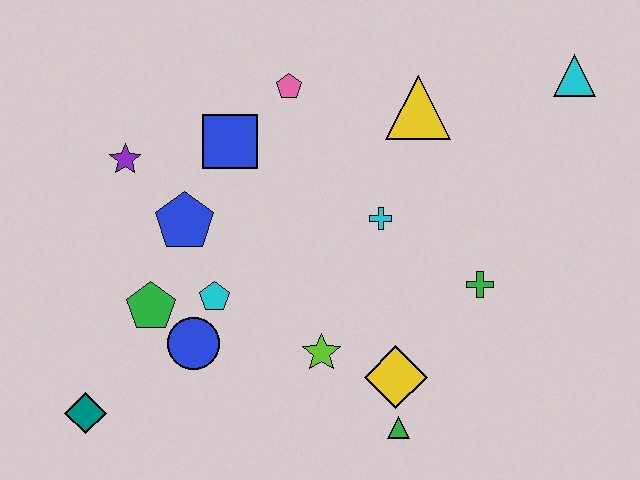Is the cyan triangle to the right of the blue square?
Yes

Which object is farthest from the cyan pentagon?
The cyan triangle is farthest from the cyan pentagon.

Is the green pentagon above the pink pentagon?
No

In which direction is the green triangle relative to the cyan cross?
The green triangle is below the cyan cross.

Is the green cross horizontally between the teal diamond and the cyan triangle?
Yes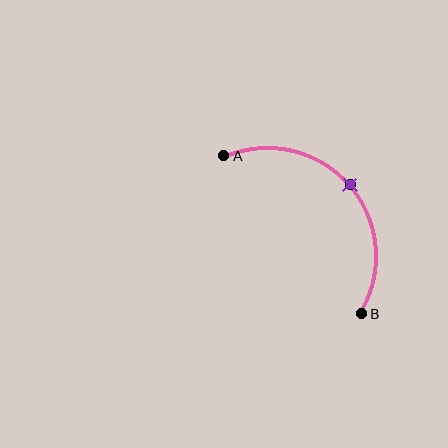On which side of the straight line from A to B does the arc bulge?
The arc bulges above and to the right of the straight line connecting A and B.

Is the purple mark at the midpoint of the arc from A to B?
Yes. The purple mark lies on the arc at equal arc-length from both A and B — it is the arc midpoint.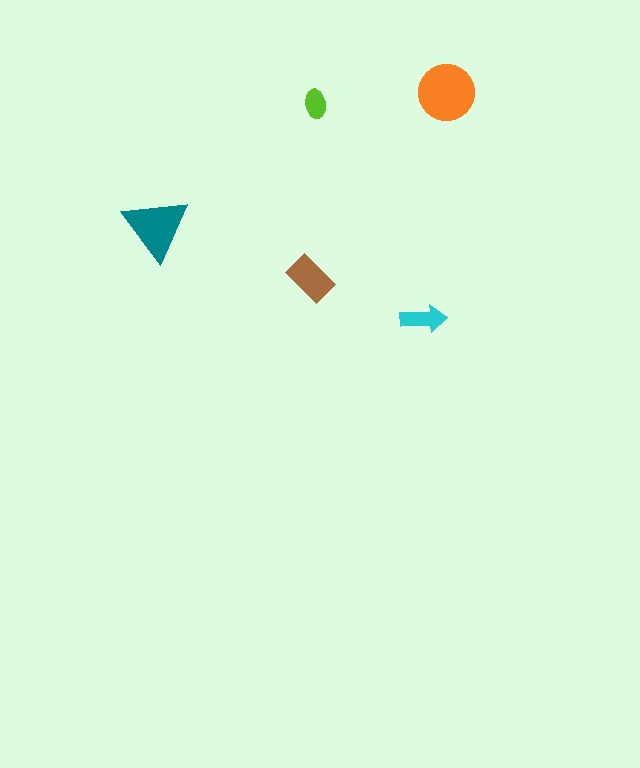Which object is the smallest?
The lime ellipse.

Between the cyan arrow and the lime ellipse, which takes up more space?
The cyan arrow.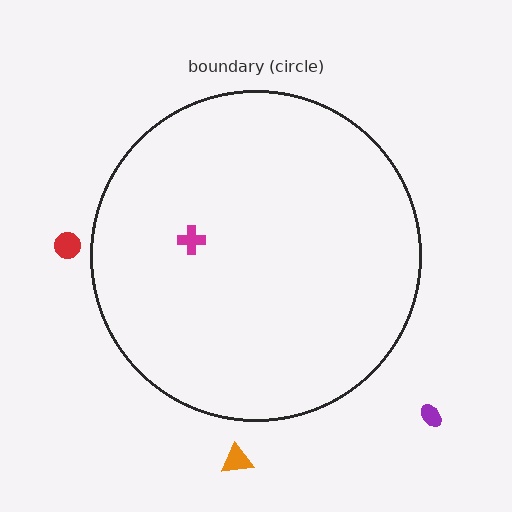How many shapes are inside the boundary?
1 inside, 3 outside.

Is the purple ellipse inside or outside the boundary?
Outside.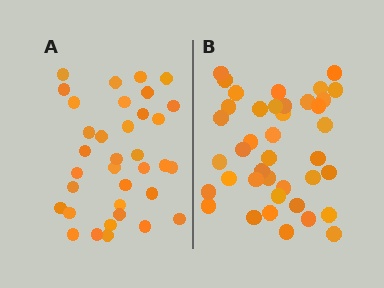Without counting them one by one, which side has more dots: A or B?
Region B (the right region) has more dots.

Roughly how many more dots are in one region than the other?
Region B has about 5 more dots than region A.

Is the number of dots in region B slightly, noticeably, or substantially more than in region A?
Region B has only slightly more — the two regions are fairly close. The ratio is roughly 1.1 to 1.